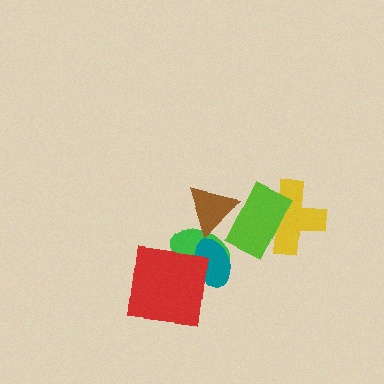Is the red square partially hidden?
No, no other shape covers it.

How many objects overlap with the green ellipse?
3 objects overlap with the green ellipse.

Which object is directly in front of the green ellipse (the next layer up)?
The teal ellipse is directly in front of the green ellipse.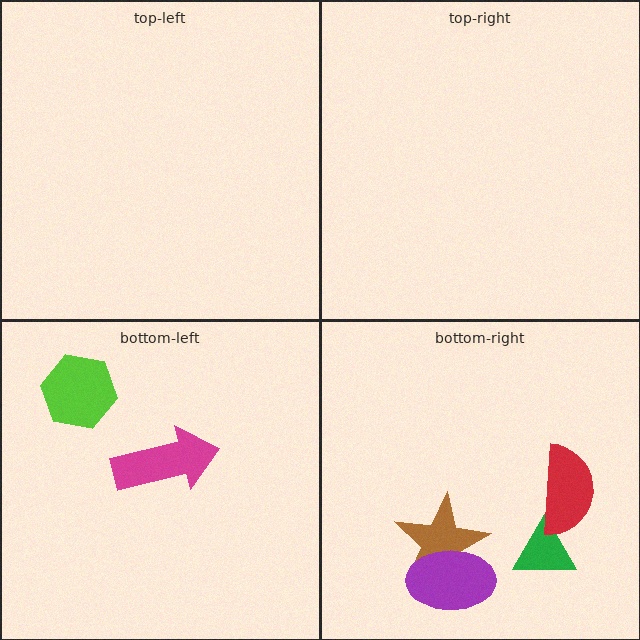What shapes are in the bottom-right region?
The brown star, the green triangle, the red semicircle, the purple ellipse.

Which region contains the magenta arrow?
The bottom-left region.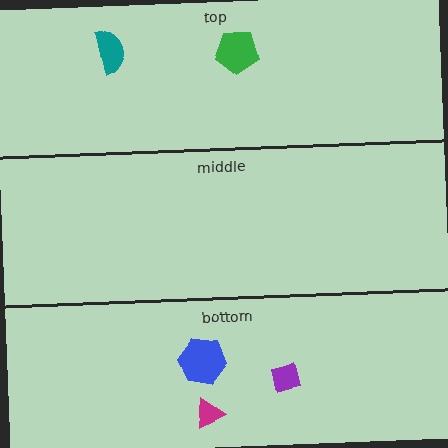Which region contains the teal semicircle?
The top region.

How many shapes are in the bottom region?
3.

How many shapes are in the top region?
2.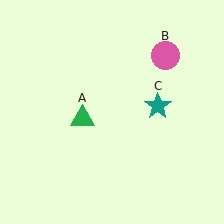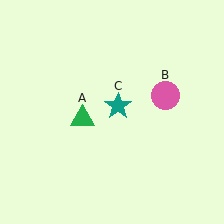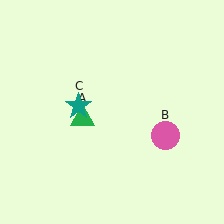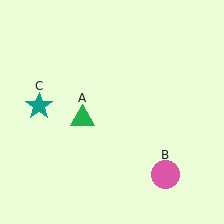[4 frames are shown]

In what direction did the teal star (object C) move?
The teal star (object C) moved left.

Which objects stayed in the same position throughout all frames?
Green triangle (object A) remained stationary.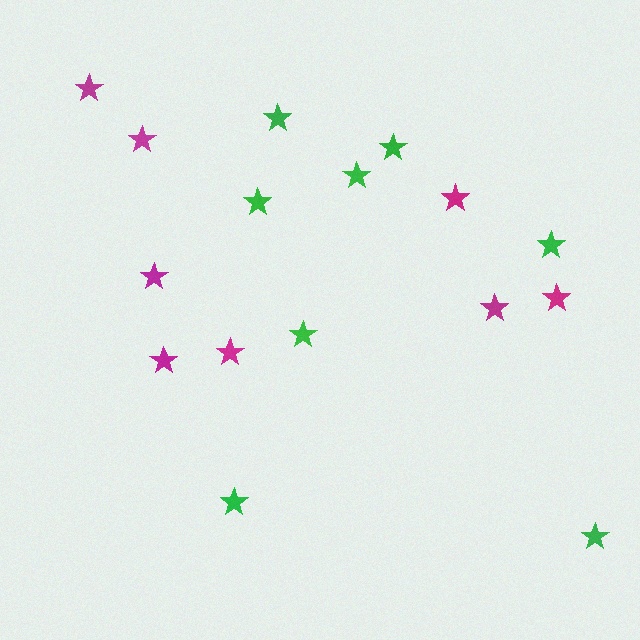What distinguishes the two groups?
There are 2 groups: one group of magenta stars (8) and one group of green stars (8).